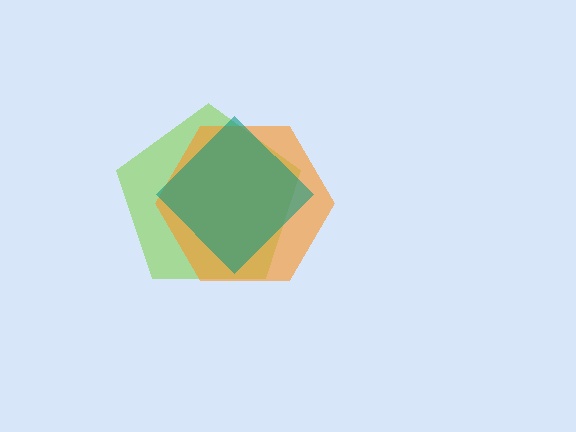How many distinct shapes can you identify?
There are 3 distinct shapes: a lime pentagon, an orange hexagon, a teal diamond.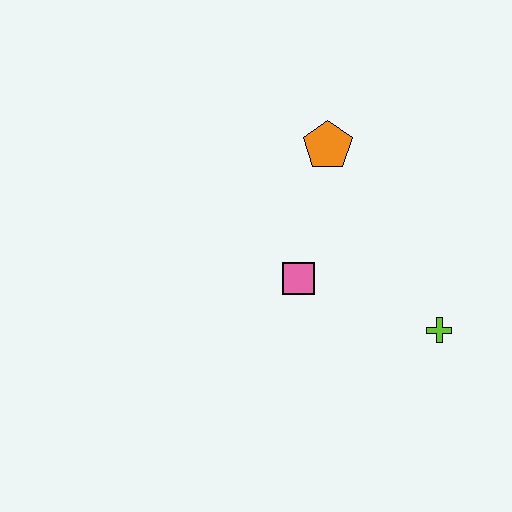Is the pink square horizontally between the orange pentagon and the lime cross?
No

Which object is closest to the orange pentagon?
The pink square is closest to the orange pentagon.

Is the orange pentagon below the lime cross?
No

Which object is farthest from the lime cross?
The orange pentagon is farthest from the lime cross.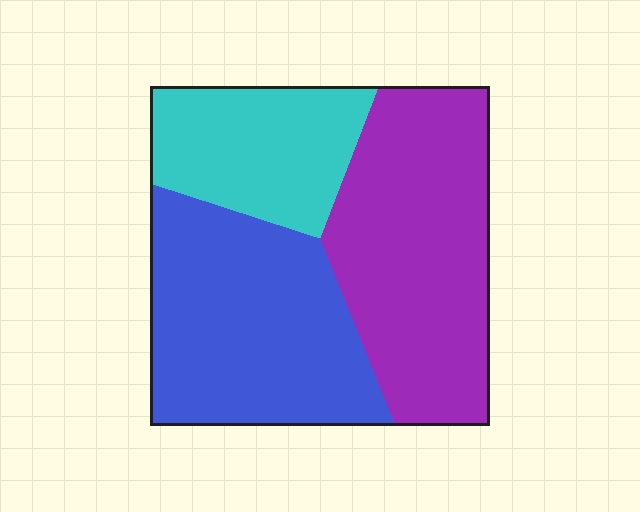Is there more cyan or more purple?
Purple.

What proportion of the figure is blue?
Blue covers 38% of the figure.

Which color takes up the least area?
Cyan, at roughly 20%.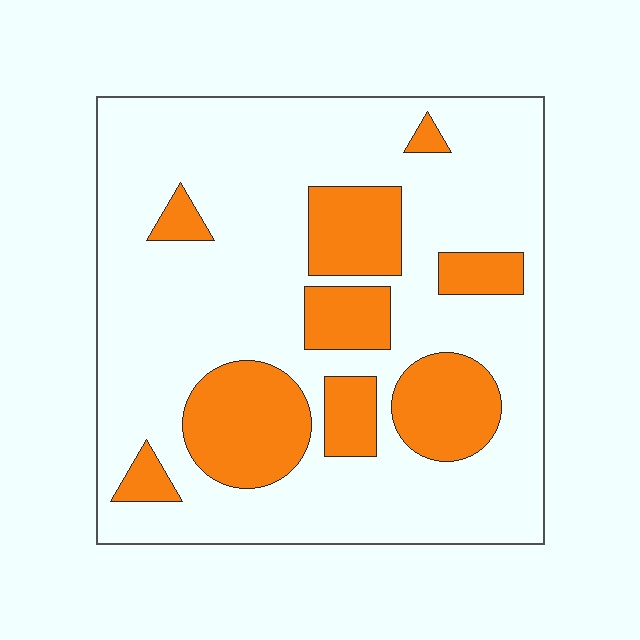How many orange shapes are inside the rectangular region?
9.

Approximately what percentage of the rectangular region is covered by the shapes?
Approximately 25%.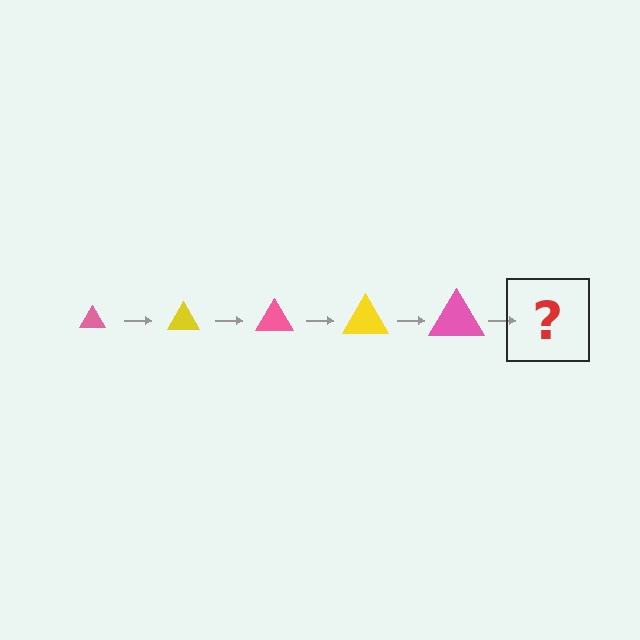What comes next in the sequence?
The next element should be a yellow triangle, larger than the previous one.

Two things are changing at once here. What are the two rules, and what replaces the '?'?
The two rules are that the triangle grows larger each step and the color cycles through pink and yellow. The '?' should be a yellow triangle, larger than the previous one.